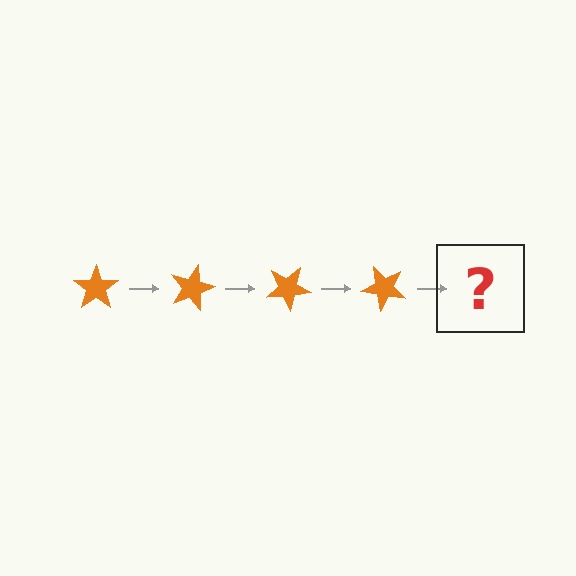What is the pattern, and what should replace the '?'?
The pattern is that the star rotates 15 degrees each step. The '?' should be an orange star rotated 60 degrees.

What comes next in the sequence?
The next element should be an orange star rotated 60 degrees.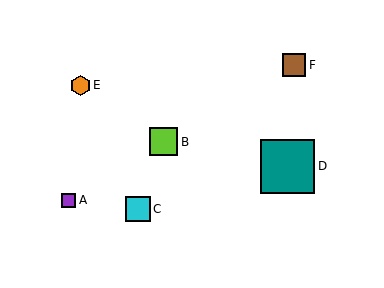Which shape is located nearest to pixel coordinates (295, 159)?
The teal square (labeled D) at (288, 166) is nearest to that location.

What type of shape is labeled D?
Shape D is a teal square.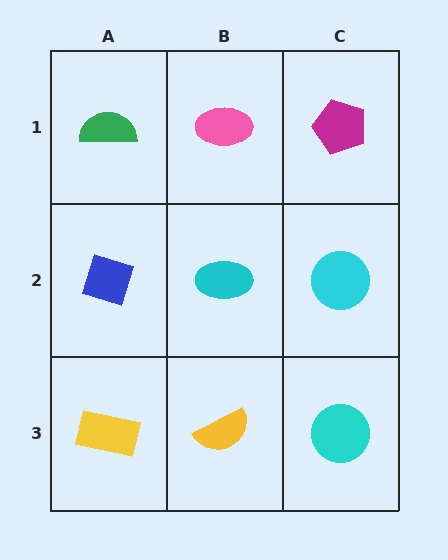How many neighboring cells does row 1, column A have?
2.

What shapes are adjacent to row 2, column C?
A magenta pentagon (row 1, column C), a cyan circle (row 3, column C), a cyan ellipse (row 2, column B).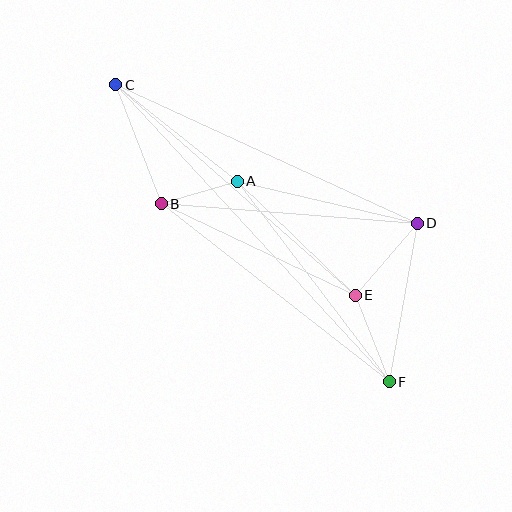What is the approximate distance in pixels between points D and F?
The distance between D and F is approximately 161 pixels.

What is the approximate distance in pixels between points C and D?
The distance between C and D is approximately 332 pixels.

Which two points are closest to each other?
Points A and B are closest to each other.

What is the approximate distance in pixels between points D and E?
The distance between D and E is approximately 95 pixels.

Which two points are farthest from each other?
Points C and F are farthest from each other.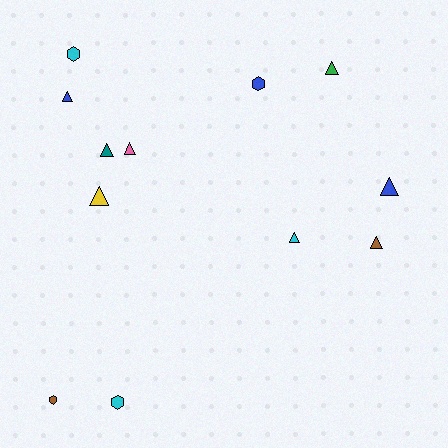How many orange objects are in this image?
There are no orange objects.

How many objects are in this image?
There are 12 objects.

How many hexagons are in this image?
There are 4 hexagons.